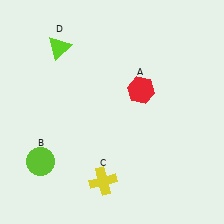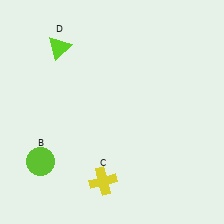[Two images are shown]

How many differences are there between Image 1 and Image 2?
There is 1 difference between the two images.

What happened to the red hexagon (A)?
The red hexagon (A) was removed in Image 2. It was in the top-right area of Image 1.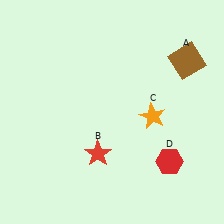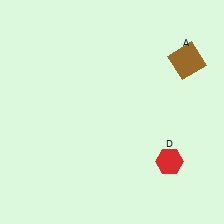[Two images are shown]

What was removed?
The red star (B), the orange star (C) were removed in Image 2.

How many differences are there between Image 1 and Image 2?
There are 2 differences between the two images.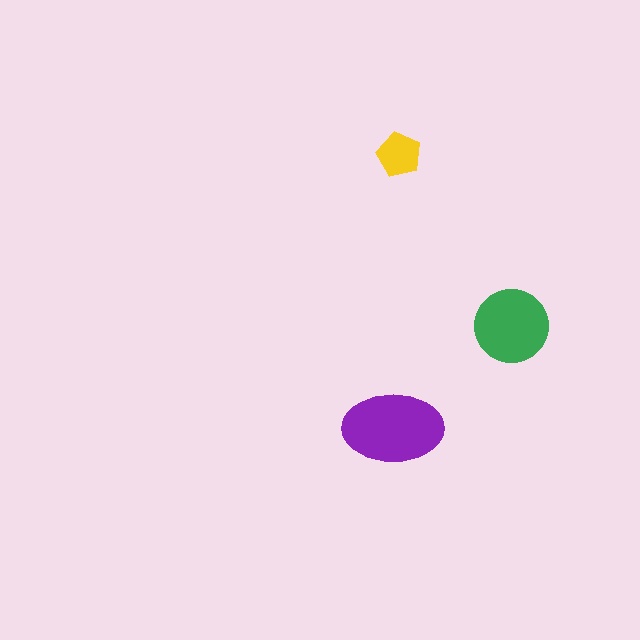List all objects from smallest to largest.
The yellow pentagon, the green circle, the purple ellipse.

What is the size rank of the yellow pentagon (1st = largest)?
3rd.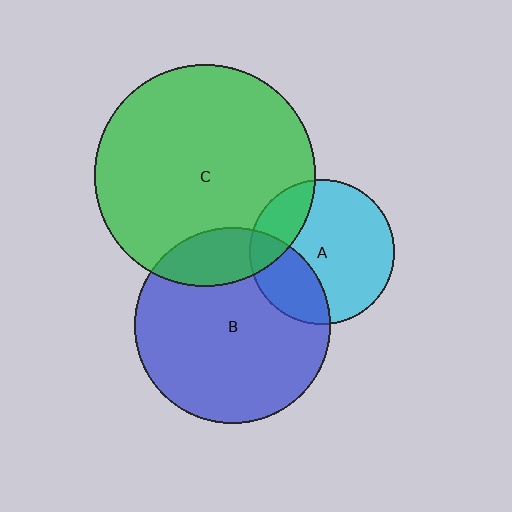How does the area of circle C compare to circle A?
Approximately 2.3 times.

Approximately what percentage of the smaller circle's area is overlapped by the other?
Approximately 20%.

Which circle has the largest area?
Circle C (green).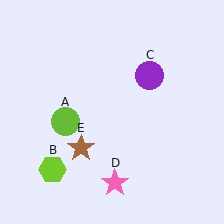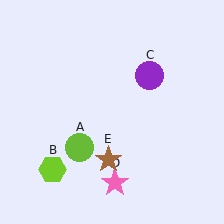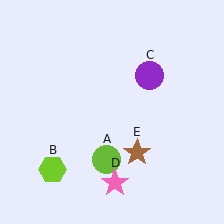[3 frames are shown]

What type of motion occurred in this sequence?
The lime circle (object A), brown star (object E) rotated counterclockwise around the center of the scene.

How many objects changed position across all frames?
2 objects changed position: lime circle (object A), brown star (object E).